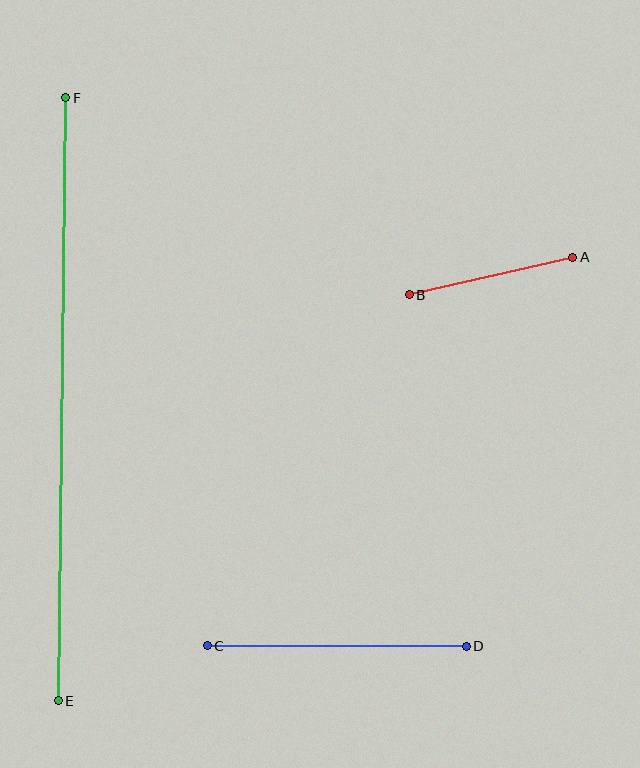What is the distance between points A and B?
The distance is approximately 168 pixels.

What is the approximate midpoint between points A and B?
The midpoint is at approximately (491, 276) pixels.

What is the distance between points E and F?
The distance is approximately 603 pixels.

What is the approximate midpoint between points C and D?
The midpoint is at approximately (337, 646) pixels.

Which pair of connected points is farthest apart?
Points E and F are farthest apart.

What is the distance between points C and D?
The distance is approximately 259 pixels.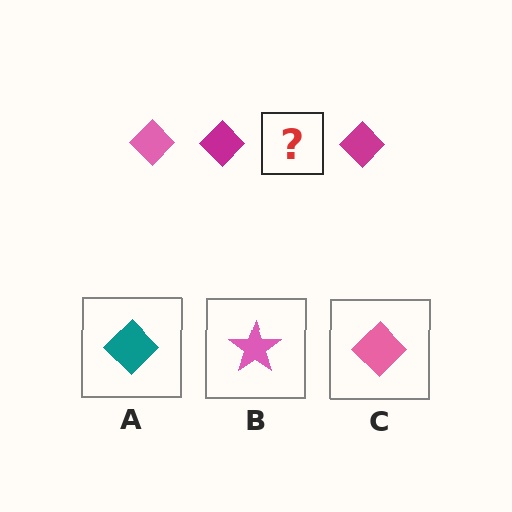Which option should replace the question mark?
Option C.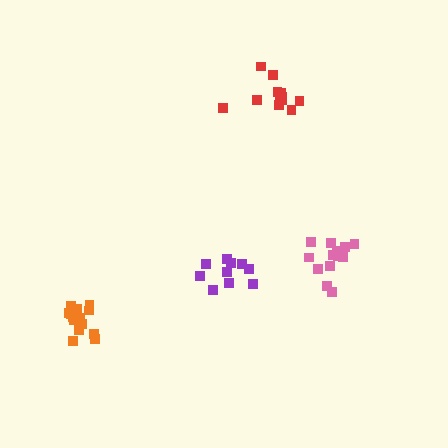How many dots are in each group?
Group 1: 15 dots, Group 2: 12 dots, Group 3: 15 dots, Group 4: 10 dots (52 total).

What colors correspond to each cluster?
The clusters are colored: orange, red, pink, purple.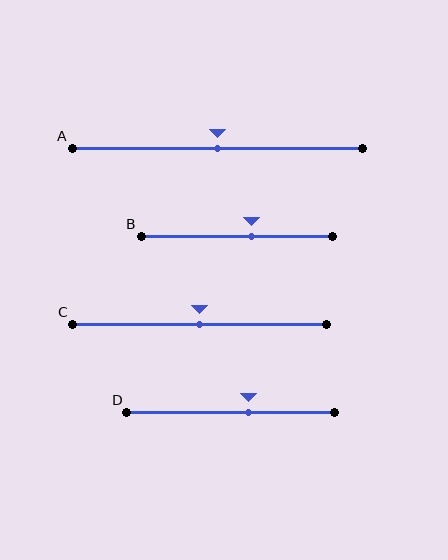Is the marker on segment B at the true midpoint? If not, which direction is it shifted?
No, the marker on segment B is shifted to the right by about 8% of the segment length.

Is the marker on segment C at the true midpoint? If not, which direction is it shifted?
Yes, the marker on segment C is at the true midpoint.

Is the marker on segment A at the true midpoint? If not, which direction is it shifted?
Yes, the marker on segment A is at the true midpoint.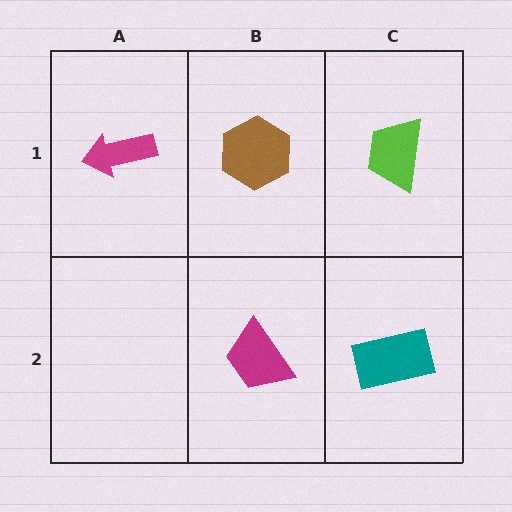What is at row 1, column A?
A magenta arrow.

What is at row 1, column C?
A lime trapezoid.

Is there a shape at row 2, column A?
No, that cell is empty.